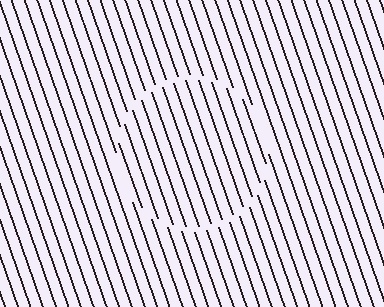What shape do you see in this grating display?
An illusory circle. The interior of the shape contains the same grating, shifted by half a period — the contour is defined by the phase discontinuity where line-ends from the inner and outer gratings abut.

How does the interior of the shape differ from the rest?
The interior of the shape contains the same grating, shifted by half a period — the contour is defined by the phase discontinuity where line-ends from the inner and outer gratings abut.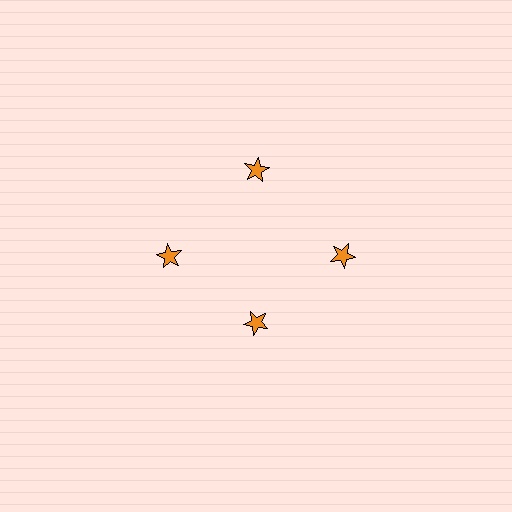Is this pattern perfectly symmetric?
No. The 4 orange stars are arranged in a ring, but one element near the 6 o'clock position is pulled inward toward the center, breaking the 4-fold rotational symmetry.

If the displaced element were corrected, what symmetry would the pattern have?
It would have 4-fold rotational symmetry — the pattern would map onto itself every 90 degrees.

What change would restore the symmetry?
The symmetry would be restored by moving it outward, back onto the ring so that all 4 stars sit at equal angles and equal distance from the center.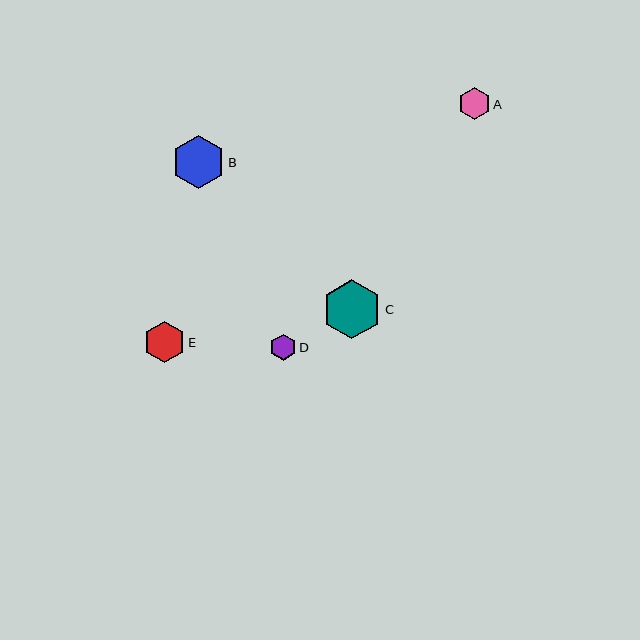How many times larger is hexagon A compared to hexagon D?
Hexagon A is approximately 1.2 times the size of hexagon D.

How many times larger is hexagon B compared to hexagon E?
Hexagon B is approximately 1.3 times the size of hexagon E.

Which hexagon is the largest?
Hexagon C is the largest with a size of approximately 59 pixels.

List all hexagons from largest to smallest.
From largest to smallest: C, B, E, A, D.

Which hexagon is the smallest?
Hexagon D is the smallest with a size of approximately 26 pixels.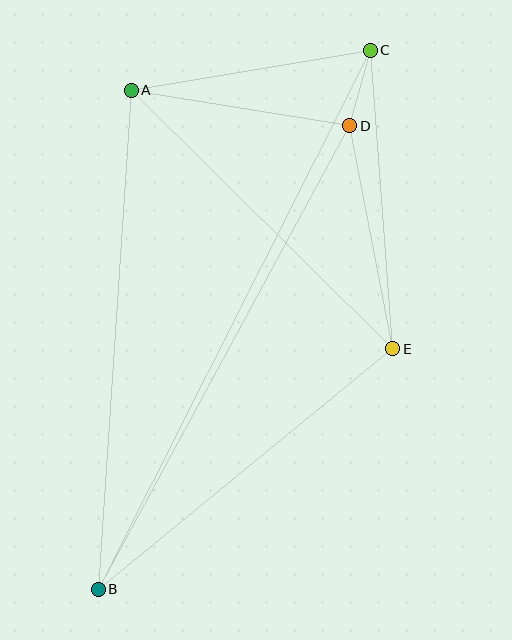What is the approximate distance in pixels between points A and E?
The distance between A and E is approximately 368 pixels.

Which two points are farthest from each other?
Points B and C are farthest from each other.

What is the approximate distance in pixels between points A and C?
The distance between A and C is approximately 242 pixels.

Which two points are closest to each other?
Points C and D are closest to each other.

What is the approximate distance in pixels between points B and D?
The distance between B and D is approximately 527 pixels.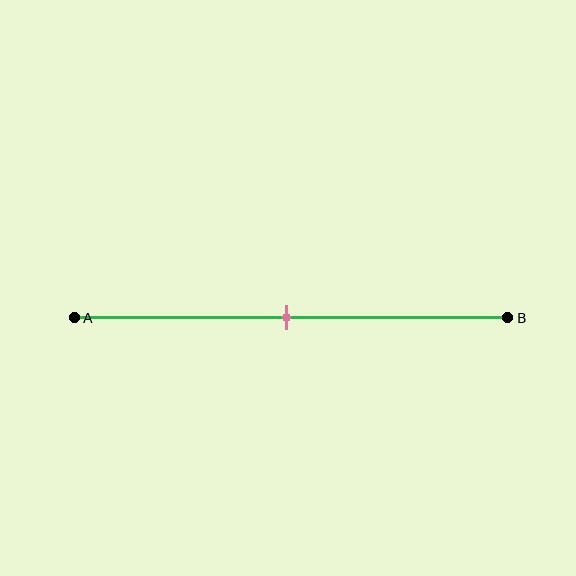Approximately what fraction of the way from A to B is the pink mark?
The pink mark is approximately 50% of the way from A to B.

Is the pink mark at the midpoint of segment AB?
Yes, the mark is approximately at the midpoint.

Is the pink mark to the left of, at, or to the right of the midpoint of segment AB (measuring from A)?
The pink mark is approximately at the midpoint of segment AB.